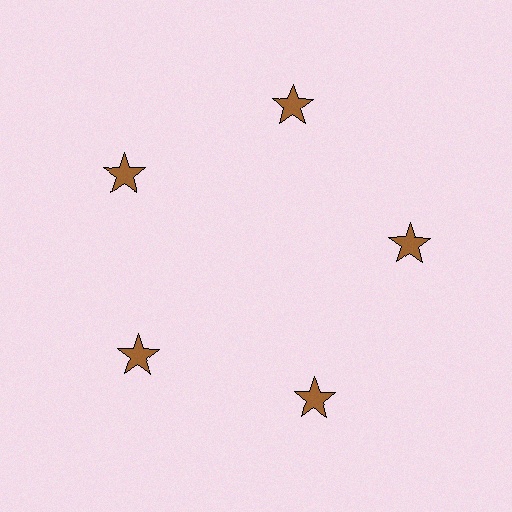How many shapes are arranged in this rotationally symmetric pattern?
There are 5 shapes, arranged in 5 groups of 1.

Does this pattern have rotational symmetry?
Yes, this pattern has 5-fold rotational symmetry. It looks the same after rotating 72 degrees around the center.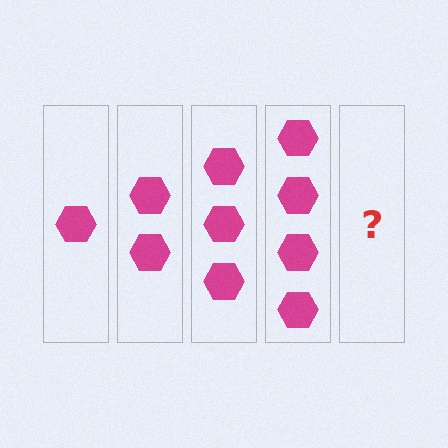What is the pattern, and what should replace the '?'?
The pattern is that each step adds one more hexagon. The '?' should be 5 hexagons.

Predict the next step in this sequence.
The next step is 5 hexagons.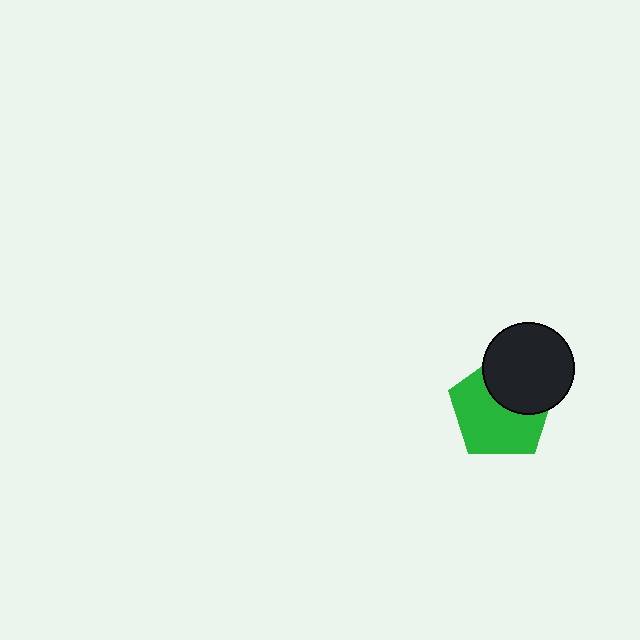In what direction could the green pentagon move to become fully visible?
The green pentagon could move toward the lower-left. That would shift it out from behind the black circle entirely.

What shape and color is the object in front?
The object in front is a black circle.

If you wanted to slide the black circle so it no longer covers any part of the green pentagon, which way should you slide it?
Slide it toward the upper-right — that is the most direct way to separate the two shapes.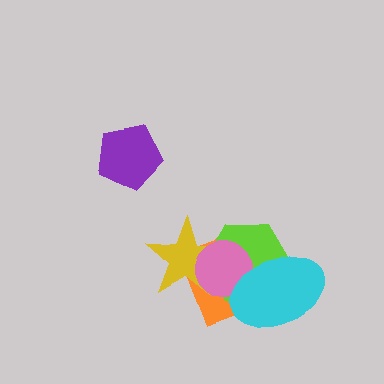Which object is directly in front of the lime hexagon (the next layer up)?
The pink circle is directly in front of the lime hexagon.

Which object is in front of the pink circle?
The cyan ellipse is in front of the pink circle.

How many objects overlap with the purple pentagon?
0 objects overlap with the purple pentagon.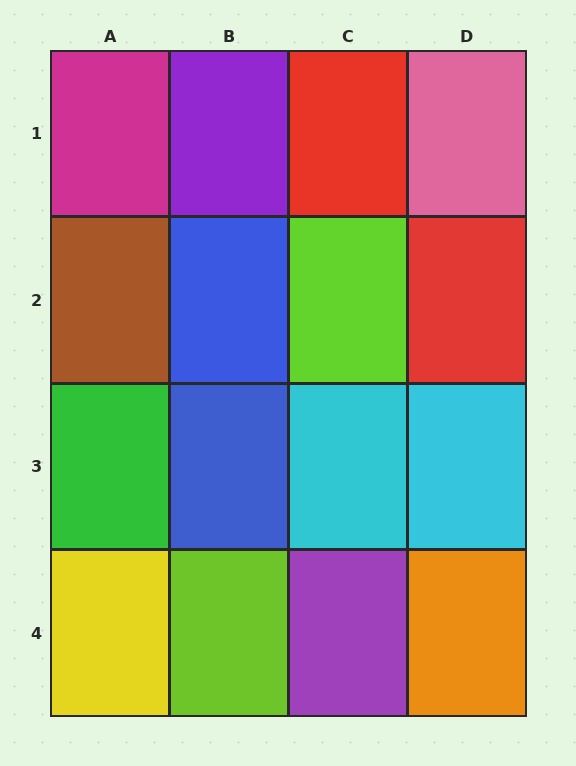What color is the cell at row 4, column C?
Purple.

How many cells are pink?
1 cell is pink.